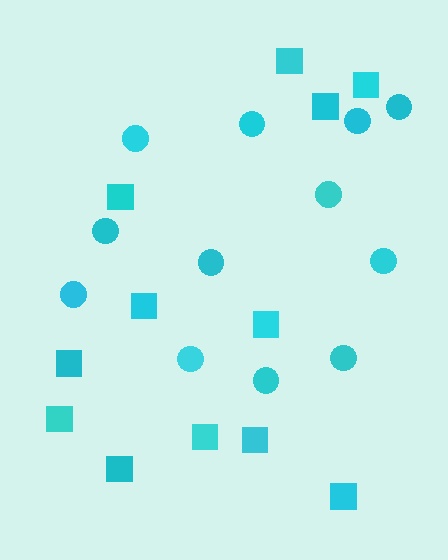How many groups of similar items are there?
There are 2 groups: one group of squares (12) and one group of circles (12).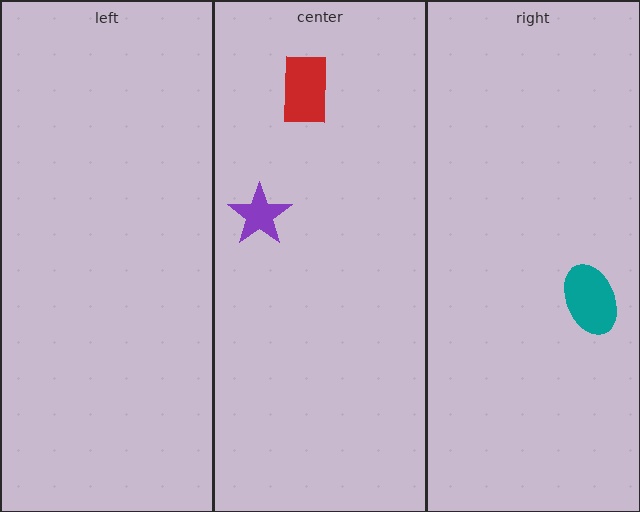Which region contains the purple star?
The center region.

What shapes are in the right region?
The teal ellipse.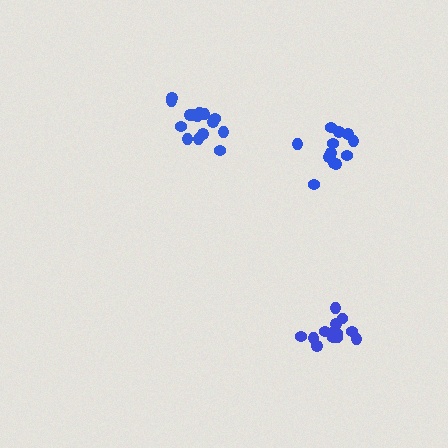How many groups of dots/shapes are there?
There are 3 groups.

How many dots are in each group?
Group 1: 15 dots, Group 2: 14 dots, Group 3: 12 dots (41 total).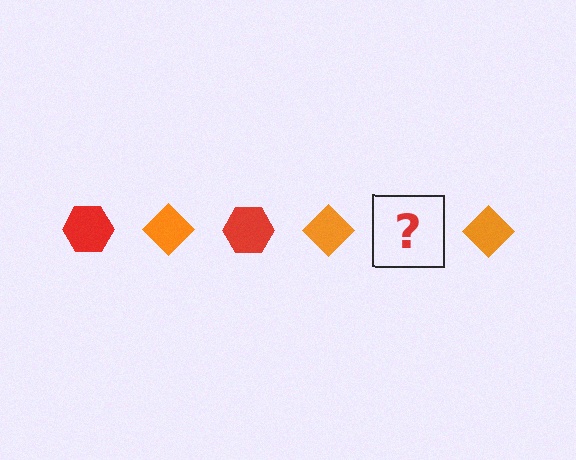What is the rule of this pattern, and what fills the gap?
The rule is that the pattern alternates between red hexagon and orange diamond. The gap should be filled with a red hexagon.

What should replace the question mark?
The question mark should be replaced with a red hexagon.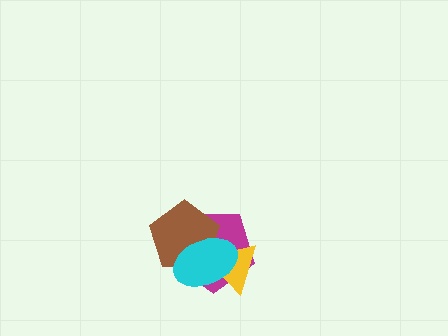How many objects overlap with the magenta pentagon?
3 objects overlap with the magenta pentagon.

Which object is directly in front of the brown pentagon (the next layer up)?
The yellow triangle is directly in front of the brown pentagon.